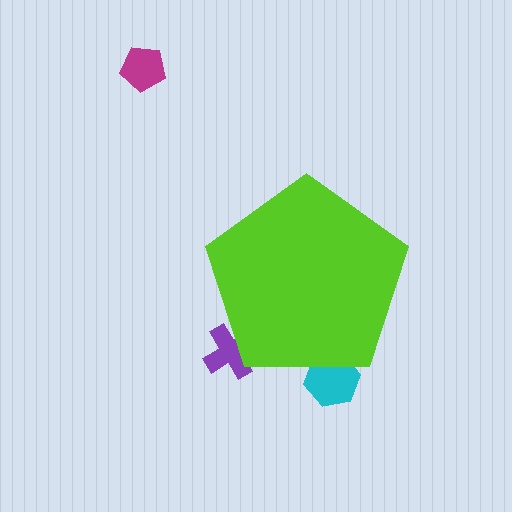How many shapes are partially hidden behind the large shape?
2 shapes are partially hidden.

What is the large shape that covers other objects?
A lime pentagon.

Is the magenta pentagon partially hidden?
No, the magenta pentagon is fully visible.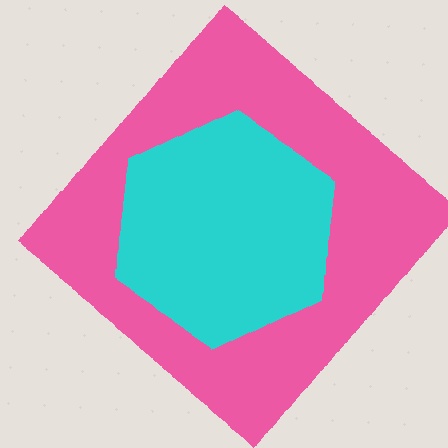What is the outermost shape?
The pink diamond.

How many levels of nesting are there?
2.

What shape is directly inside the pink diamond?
The cyan hexagon.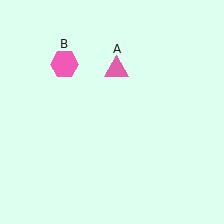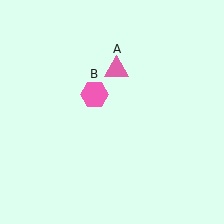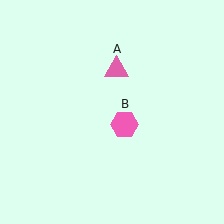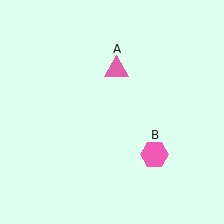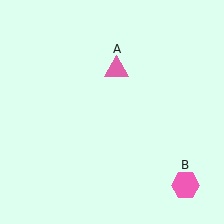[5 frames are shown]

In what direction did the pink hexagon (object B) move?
The pink hexagon (object B) moved down and to the right.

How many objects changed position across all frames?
1 object changed position: pink hexagon (object B).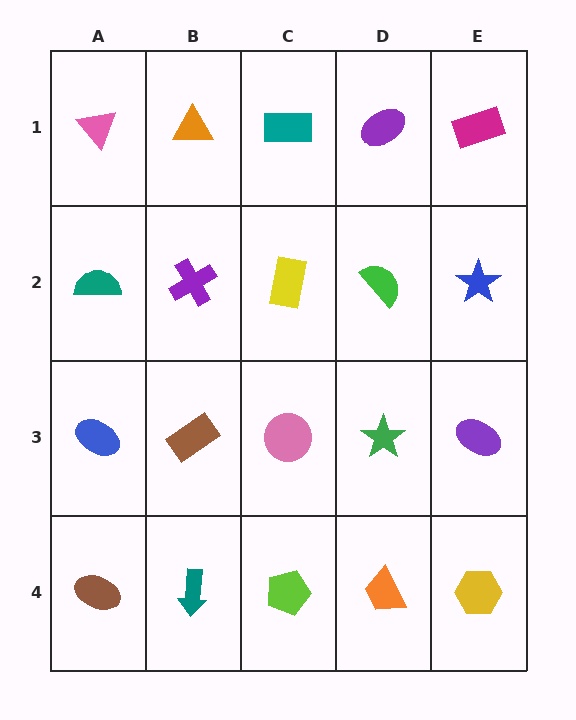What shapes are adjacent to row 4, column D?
A green star (row 3, column D), a lime pentagon (row 4, column C), a yellow hexagon (row 4, column E).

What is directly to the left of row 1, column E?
A purple ellipse.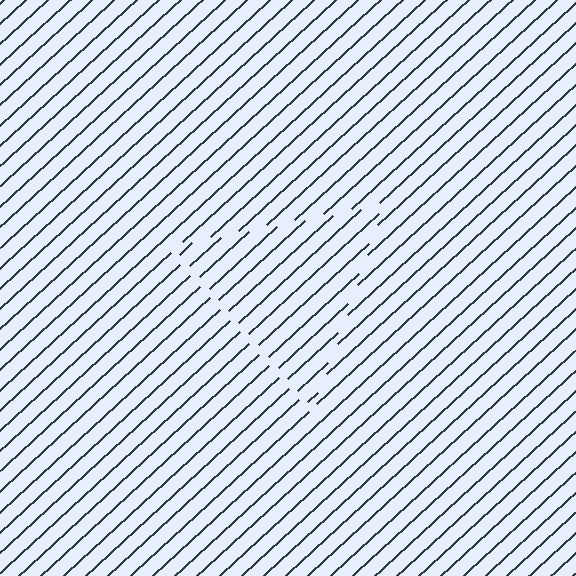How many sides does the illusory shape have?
3 sides — the line-ends trace a triangle.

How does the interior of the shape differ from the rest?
The interior of the shape contains the same grating, shifted by half a period — the contour is defined by the phase discontinuity where line-ends from the inner and outer gratings abut.